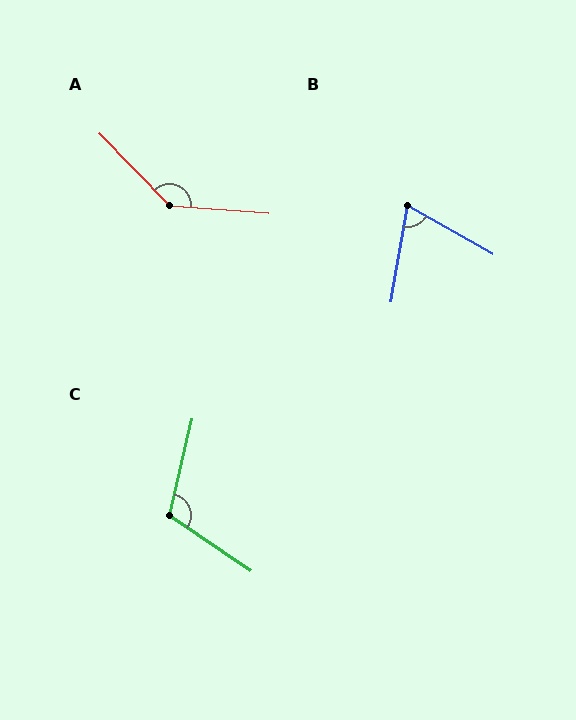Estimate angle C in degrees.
Approximately 111 degrees.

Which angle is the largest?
A, at approximately 139 degrees.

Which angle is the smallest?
B, at approximately 70 degrees.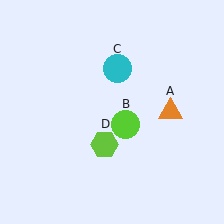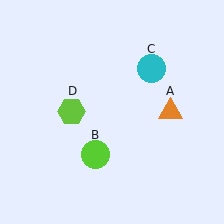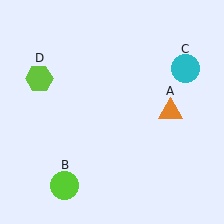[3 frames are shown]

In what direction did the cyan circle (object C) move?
The cyan circle (object C) moved right.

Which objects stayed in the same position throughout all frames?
Orange triangle (object A) remained stationary.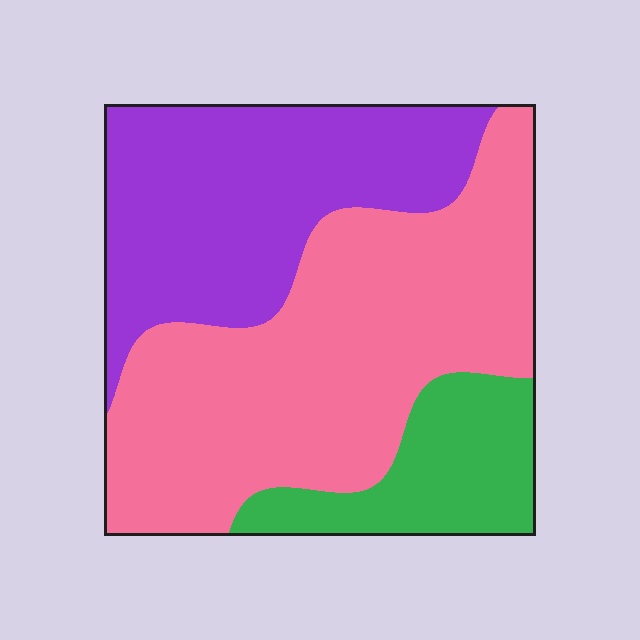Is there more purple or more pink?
Pink.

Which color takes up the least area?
Green, at roughly 15%.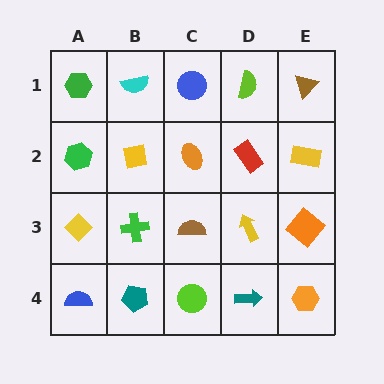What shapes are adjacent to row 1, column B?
A yellow square (row 2, column B), a green hexagon (row 1, column A), a blue circle (row 1, column C).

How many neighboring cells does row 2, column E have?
3.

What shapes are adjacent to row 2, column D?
A lime semicircle (row 1, column D), a yellow arrow (row 3, column D), an orange ellipse (row 2, column C), a yellow rectangle (row 2, column E).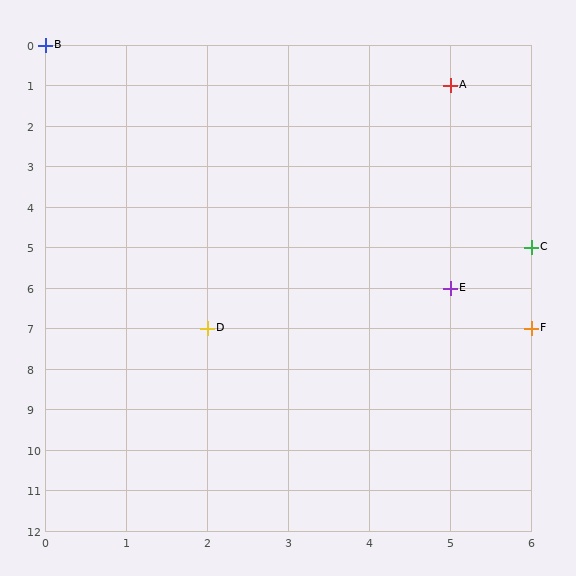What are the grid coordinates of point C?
Point C is at grid coordinates (6, 5).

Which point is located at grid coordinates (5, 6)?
Point E is at (5, 6).